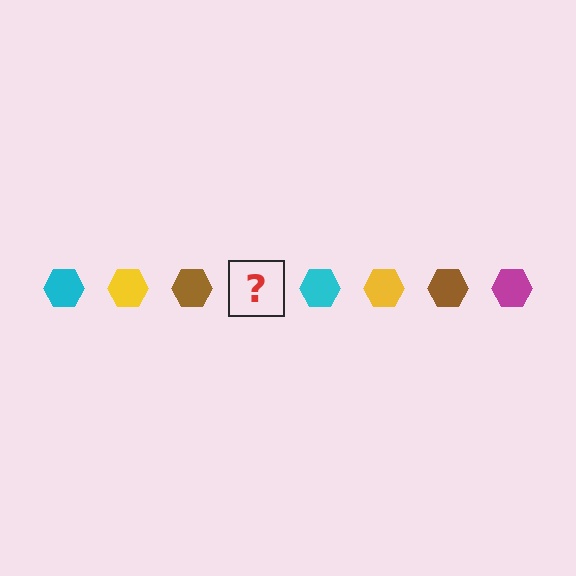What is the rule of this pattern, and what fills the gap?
The rule is that the pattern cycles through cyan, yellow, brown, magenta hexagons. The gap should be filled with a magenta hexagon.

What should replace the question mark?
The question mark should be replaced with a magenta hexagon.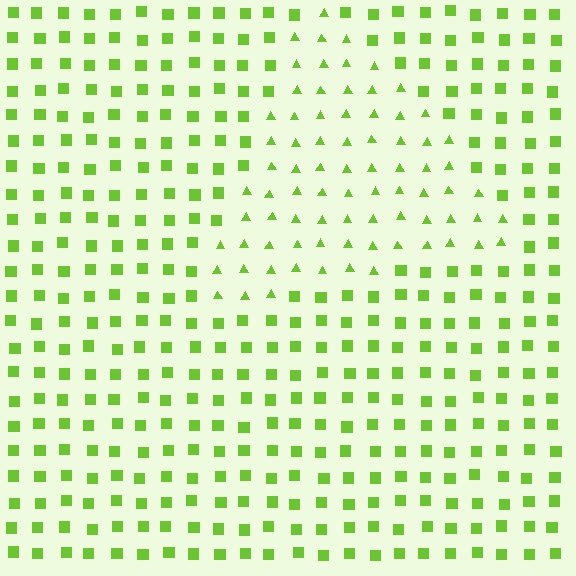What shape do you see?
I see a triangle.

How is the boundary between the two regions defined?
The boundary is defined by a change in element shape: triangles inside vs. squares outside. All elements share the same color and spacing.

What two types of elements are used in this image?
The image uses triangles inside the triangle region and squares outside it.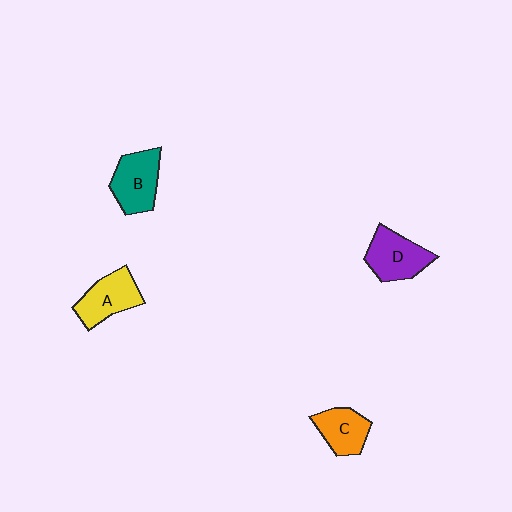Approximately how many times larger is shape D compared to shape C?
Approximately 1.3 times.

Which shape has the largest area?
Shape D (purple).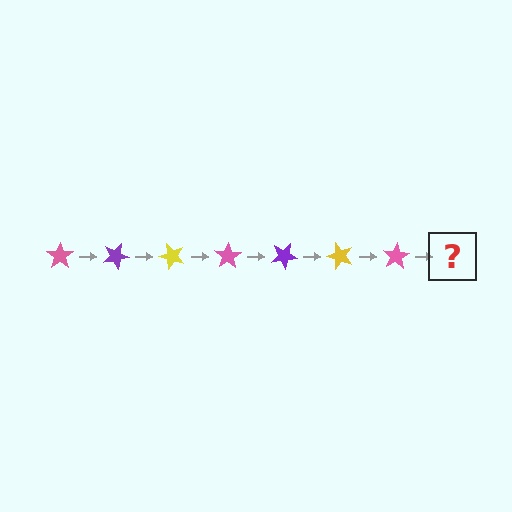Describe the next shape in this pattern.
It should be a purple star, rotated 175 degrees from the start.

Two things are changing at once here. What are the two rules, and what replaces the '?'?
The two rules are that it rotates 25 degrees each step and the color cycles through pink, purple, and yellow. The '?' should be a purple star, rotated 175 degrees from the start.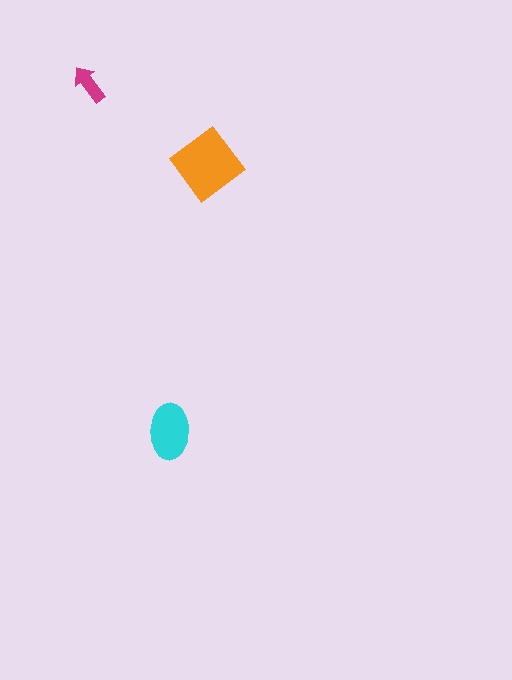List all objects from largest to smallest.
The orange diamond, the cyan ellipse, the magenta arrow.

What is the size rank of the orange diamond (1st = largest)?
1st.